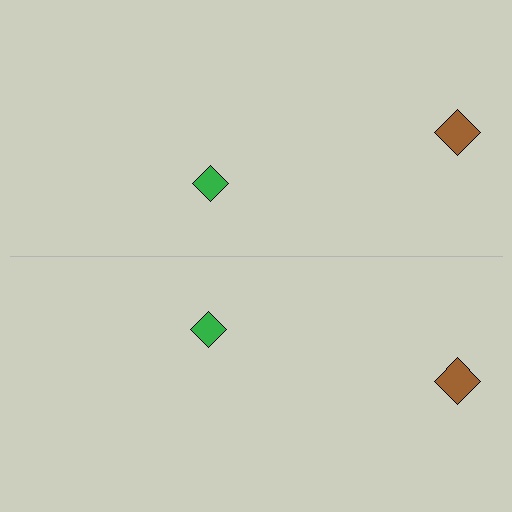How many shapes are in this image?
There are 4 shapes in this image.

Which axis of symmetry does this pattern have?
The pattern has a horizontal axis of symmetry running through the center of the image.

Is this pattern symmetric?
Yes, this pattern has bilateral (reflection) symmetry.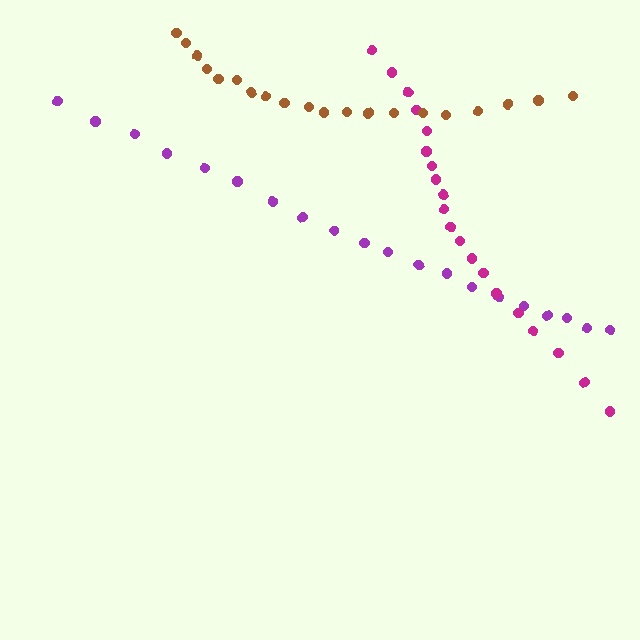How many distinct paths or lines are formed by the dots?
There are 3 distinct paths.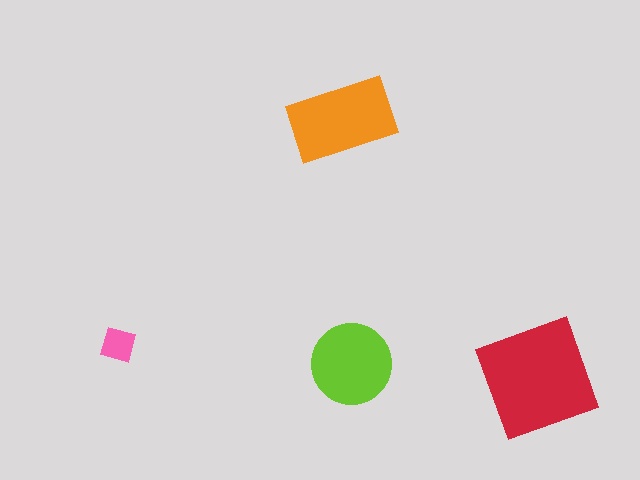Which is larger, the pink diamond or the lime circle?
The lime circle.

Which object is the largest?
The red square.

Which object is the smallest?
The pink diamond.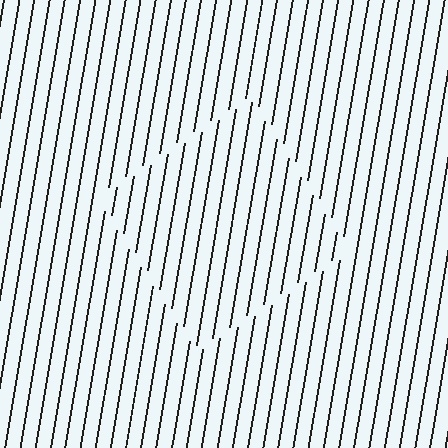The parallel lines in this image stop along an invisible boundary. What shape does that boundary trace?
An illusory square. The interior of the shape contains the same grating, shifted by half a period — the contour is defined by the phase discontinuity where line-ends from the inner and outer gratings abut.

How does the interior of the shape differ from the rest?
The interior of the shape contains the same grating, shifted by half a period — the contour is defined by the phase discontinuity where line-ends from the inner and outer gratings abut.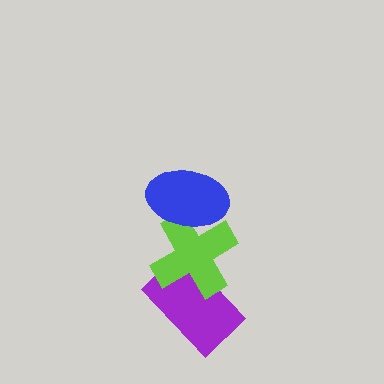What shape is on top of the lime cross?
The blue ellipse is on top of the lime cross.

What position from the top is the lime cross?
The lime cross is 2nd from the top.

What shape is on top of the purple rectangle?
The lime cross is on top of the purple rectangle.